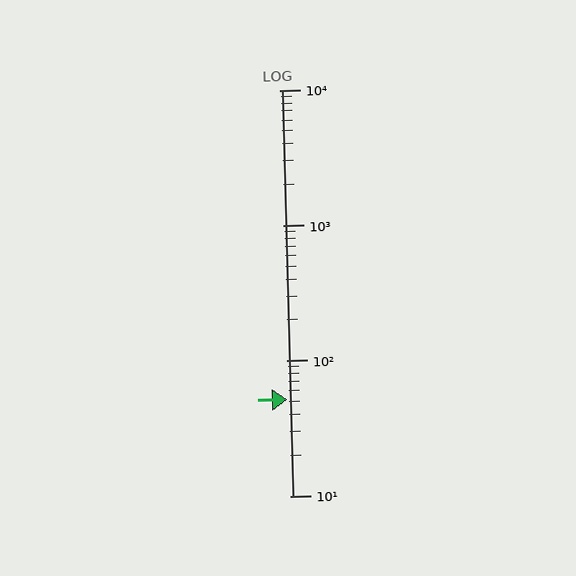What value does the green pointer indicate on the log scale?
The pointer indicates approximately 52.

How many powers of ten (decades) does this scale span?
The scale spans 3 decades, from 10 to 10000.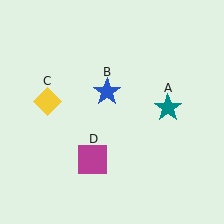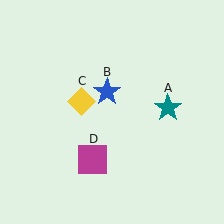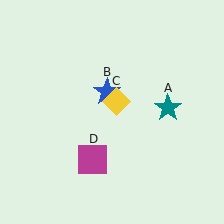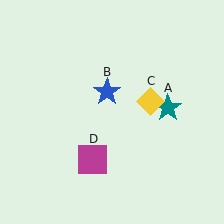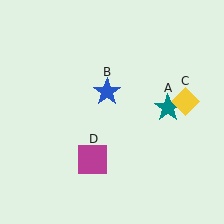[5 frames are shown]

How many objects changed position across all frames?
1 object changed position: yellow diamond (object C).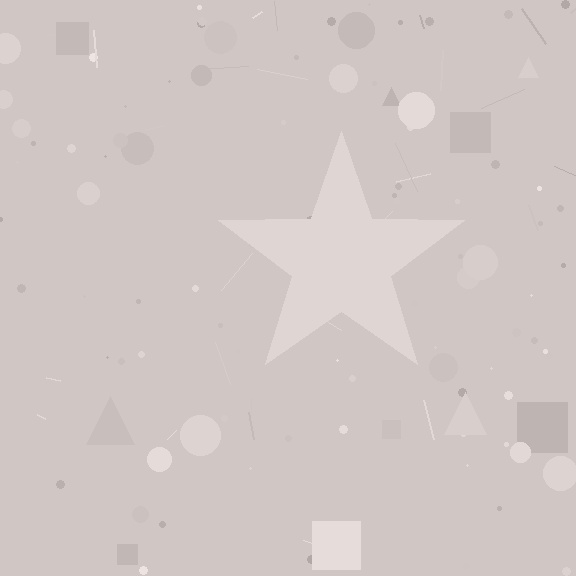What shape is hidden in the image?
A star is hidden in the image.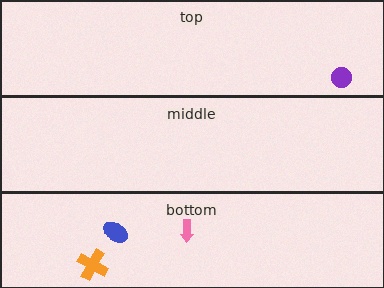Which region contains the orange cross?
The bottom region.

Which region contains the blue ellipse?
The bottom region.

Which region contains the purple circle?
The top region.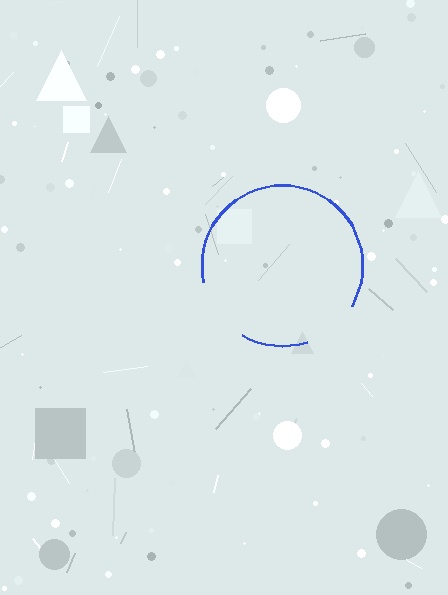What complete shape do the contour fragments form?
The contour fragments form a circle.